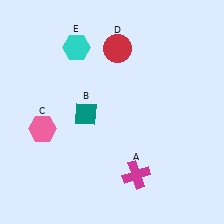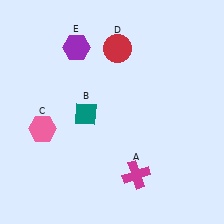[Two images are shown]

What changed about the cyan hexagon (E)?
In Image 1, E is cyan. In Image 2, it changed to purple.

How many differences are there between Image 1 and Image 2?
There is 1 difference between the two images.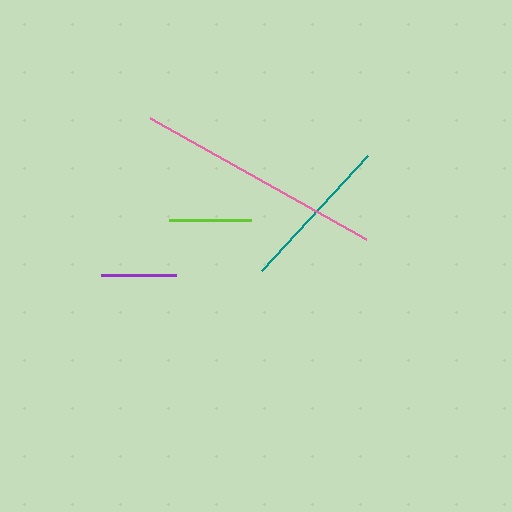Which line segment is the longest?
The pink line is the longest at approximately 247 pixels.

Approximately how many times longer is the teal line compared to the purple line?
The teal line is approximately 2.1 times the length of the purple line.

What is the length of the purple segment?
The purple segment is approximately 75 pixels long.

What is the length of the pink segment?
The pink segment is approximately 247 pixels long.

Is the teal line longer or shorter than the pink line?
The pink line is longer than the teal line.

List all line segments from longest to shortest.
From longest to shortest: pink, teal, lime, purple.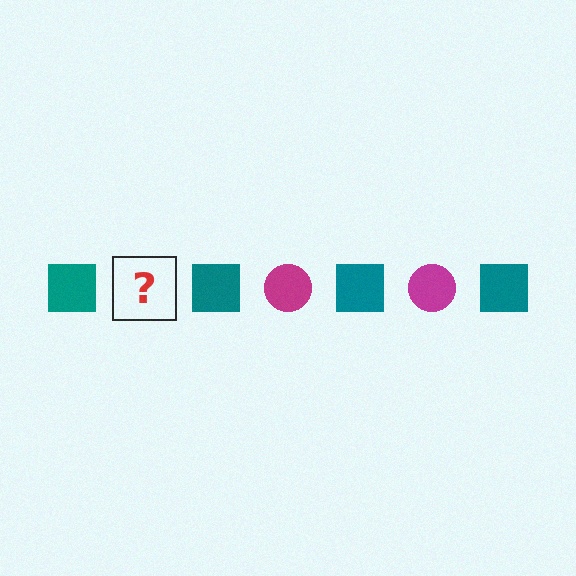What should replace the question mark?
The question mark should be replaced with a magenta circle.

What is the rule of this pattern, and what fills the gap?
The rule is that the pattern alternates between teal square and magenta circle. The gap should be filled with a magenta circle.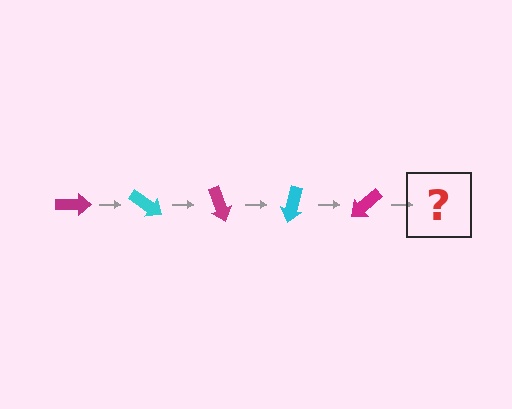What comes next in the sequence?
The next element should be a cyan arrow, rotated 175 degrees from the start.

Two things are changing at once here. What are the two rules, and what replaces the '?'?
The two rules are that it rotates 35 degrees each step and the color cycles through magenta and cyan. The '?' should be a cyan arrow, rotated 175 degrees from the start.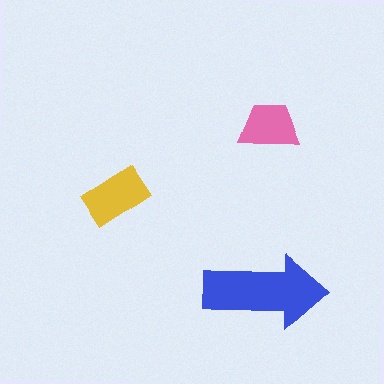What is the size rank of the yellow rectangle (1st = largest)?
2nd.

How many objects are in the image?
There are 3 objects in the image.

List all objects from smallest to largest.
The pink trapezoid, the yellow rectangle, the blue arrow.